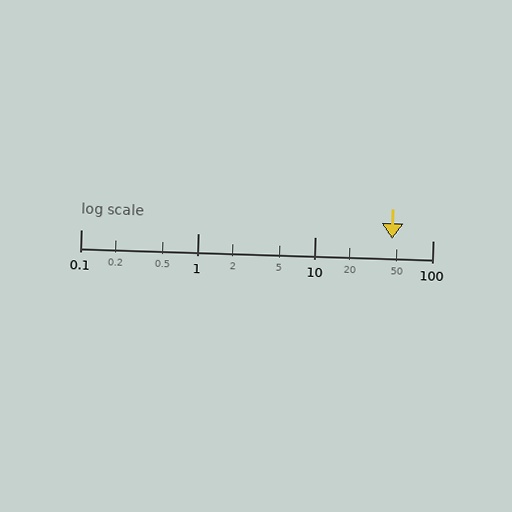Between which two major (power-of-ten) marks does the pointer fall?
The pointer is between 10 and 100.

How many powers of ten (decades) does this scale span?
The scale spans 3 decades, from 0.1 to 100.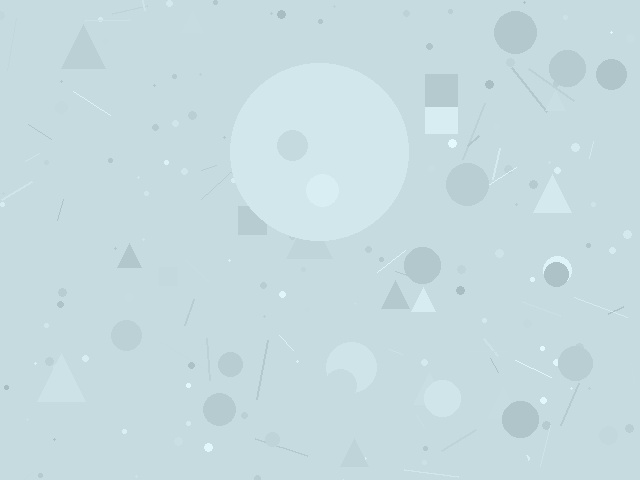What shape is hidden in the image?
A circle is hidden in the image.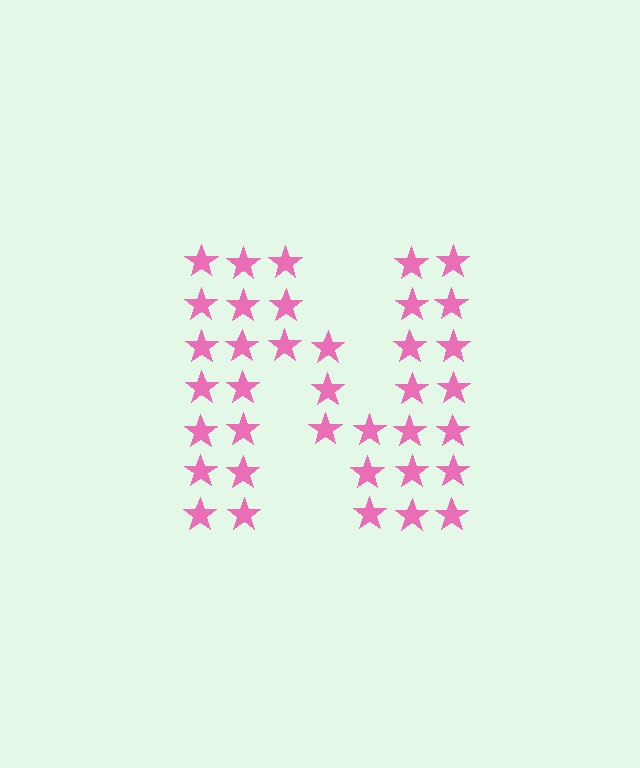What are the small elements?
The small elements are stars.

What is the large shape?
The large shape is the letter N.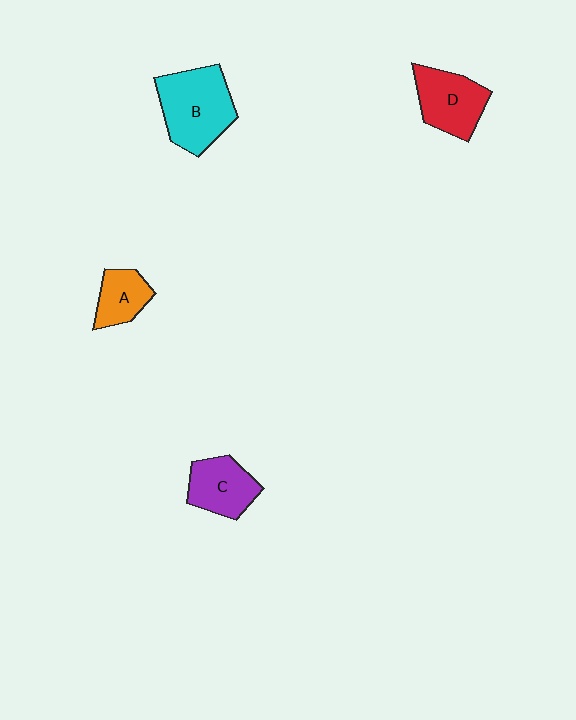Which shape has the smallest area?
Shape A (orange).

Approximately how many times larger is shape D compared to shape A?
Approximately 1.5 times.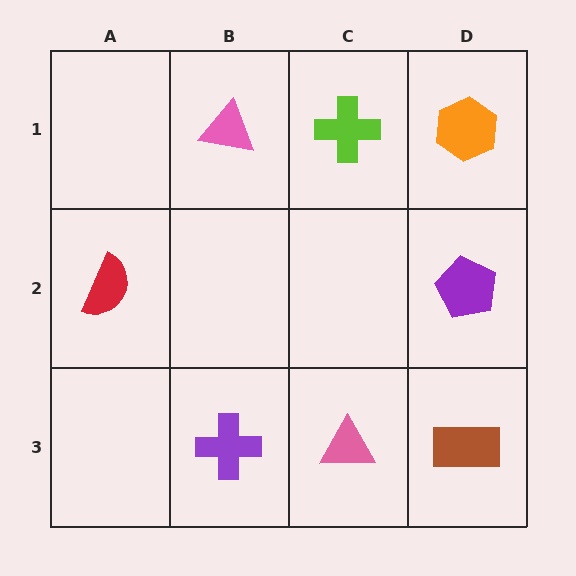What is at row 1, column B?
A pink triangle.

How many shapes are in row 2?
2 shapes.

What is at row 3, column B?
A purple cross.